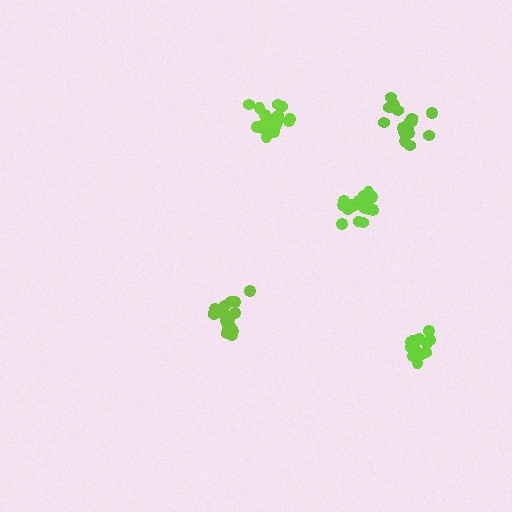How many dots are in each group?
Group 1: 17 dots, Group 2: 18 dots, Group 3: 15 dots, Group 4: 20 dots, Group 5: 18 dots (88 total).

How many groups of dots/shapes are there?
There are 5 groups.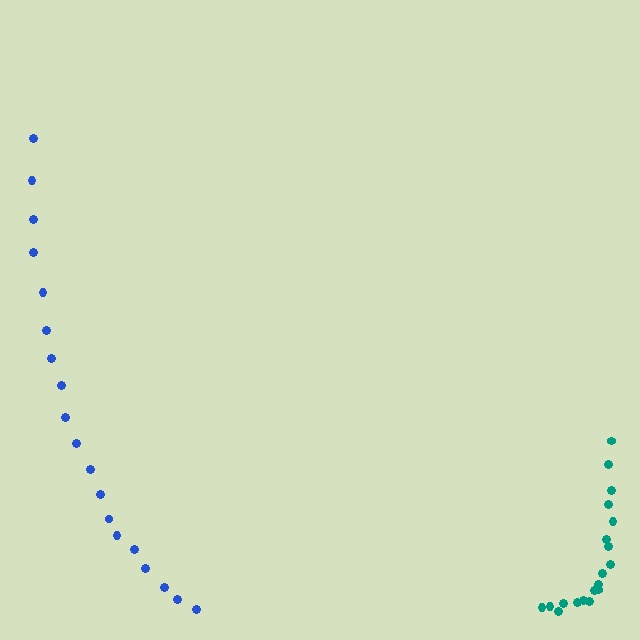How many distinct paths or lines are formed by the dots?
There are 2 distinct paths.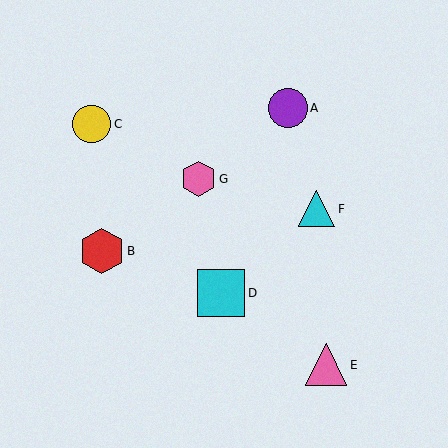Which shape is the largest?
The cyan square (labeled D) is the largest.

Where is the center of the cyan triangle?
The center of the cyan triangle is at (317, 209).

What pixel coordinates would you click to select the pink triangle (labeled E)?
Click at (326, 365) to select the pink triangle E.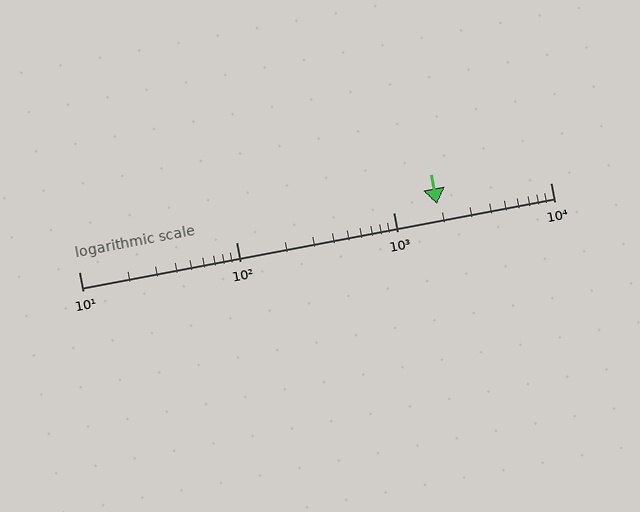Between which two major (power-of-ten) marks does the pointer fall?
The pointer is between 1000 and 10000.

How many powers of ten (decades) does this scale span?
The scale spans 3 decades, from 10 to 10000.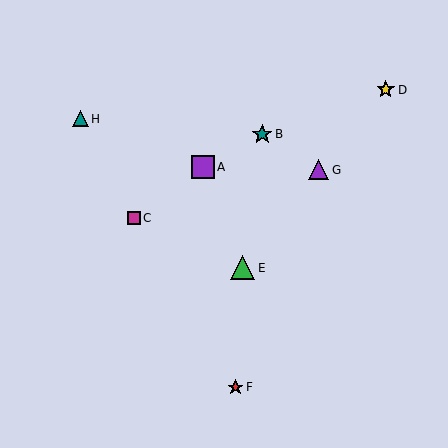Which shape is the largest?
The green triangle (labeled E) is the largest.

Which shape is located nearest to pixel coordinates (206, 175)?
The purple square (labeled A) at (203, 167) is nearest to that location.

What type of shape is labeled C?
Shape C is a magenta square.